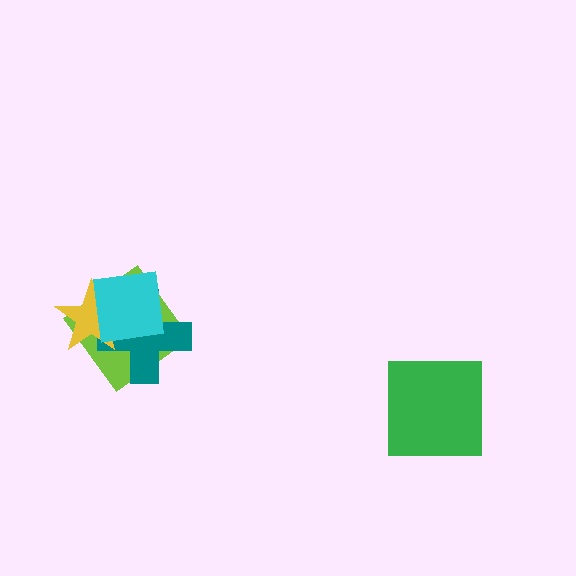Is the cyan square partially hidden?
No, no other shape covers it.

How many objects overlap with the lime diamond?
3 objects overlap with the lime diamond.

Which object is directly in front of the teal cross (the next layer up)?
The yellow star is directly in front of the teal cross.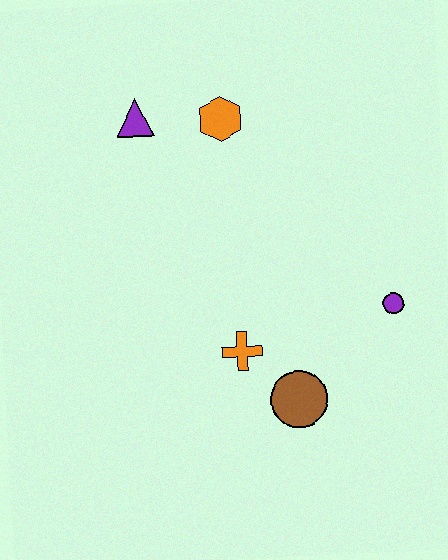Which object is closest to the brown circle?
The orange cross is closest to the brown circle.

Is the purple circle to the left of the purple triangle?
No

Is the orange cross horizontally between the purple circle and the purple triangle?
Yes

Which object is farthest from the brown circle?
The purple triangle is farthest from the brown circle.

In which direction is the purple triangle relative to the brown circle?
The purple triangle is above the brown circle.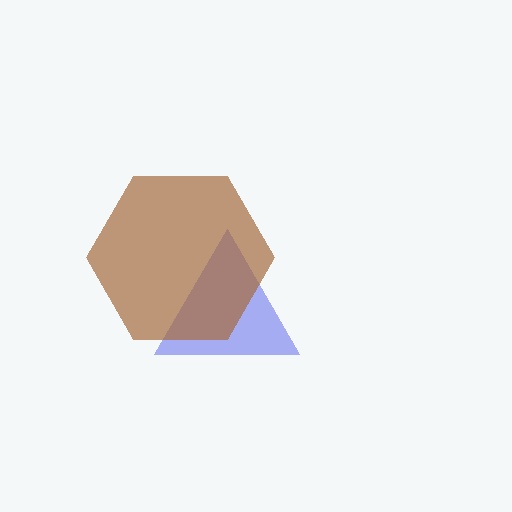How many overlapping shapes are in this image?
There are 2 overlapping shapes in the image.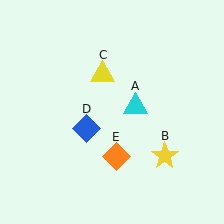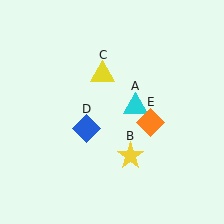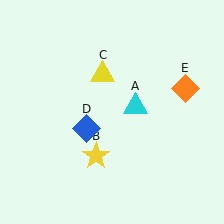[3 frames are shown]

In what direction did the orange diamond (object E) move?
The orange diamond (object E) moved up and to the right.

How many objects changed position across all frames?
2 objects changed position: yellow star (object B), orange diamond (object E).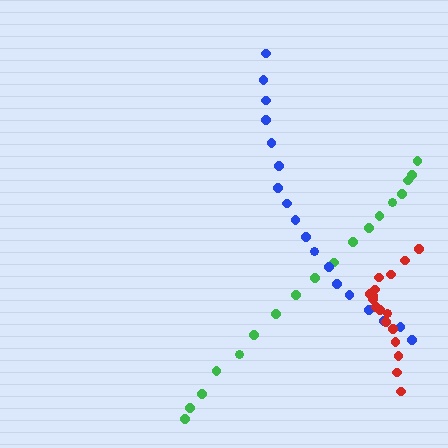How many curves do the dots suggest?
There are 3 distinct paths.